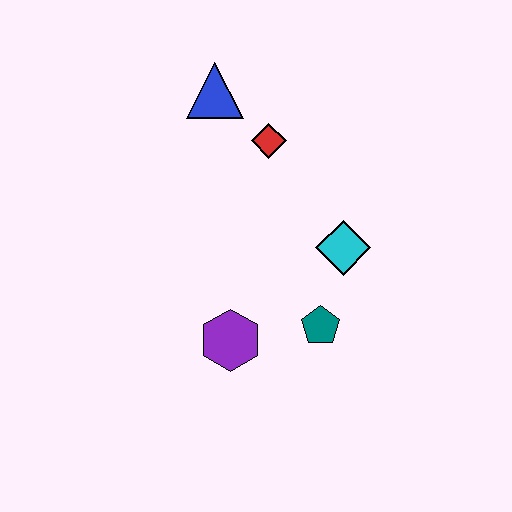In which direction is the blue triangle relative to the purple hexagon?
The blue triangle is above the purple hexagon.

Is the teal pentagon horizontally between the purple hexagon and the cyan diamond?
Yes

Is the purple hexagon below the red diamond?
Yes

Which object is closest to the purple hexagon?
The teal pentagon is closest to the purple hexagon.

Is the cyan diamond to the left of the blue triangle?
No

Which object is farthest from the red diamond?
The purple hexagon is farthest from the red diamond.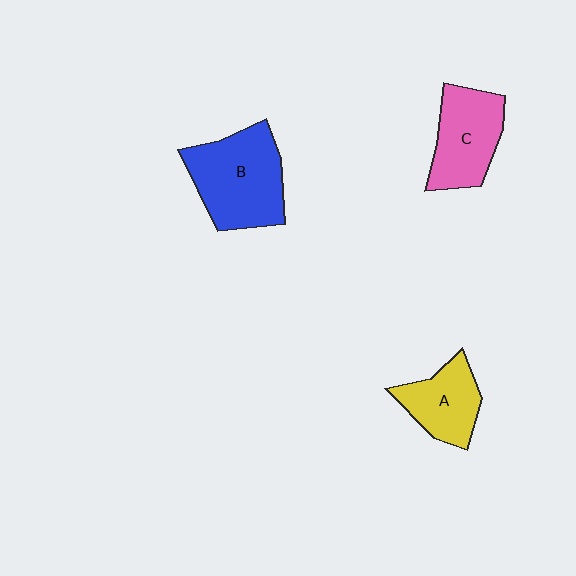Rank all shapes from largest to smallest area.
From largest to smallest: B (blue), C (pink), A (yellow).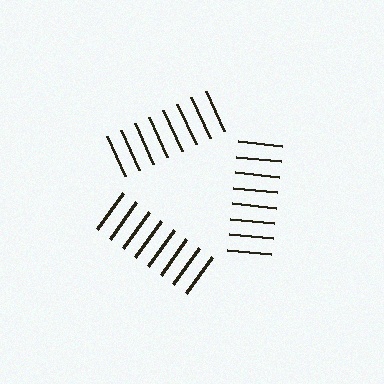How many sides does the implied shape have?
3 sides — the line-ends trace a triangle.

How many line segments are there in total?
24 — 8 along each of the 3 edges.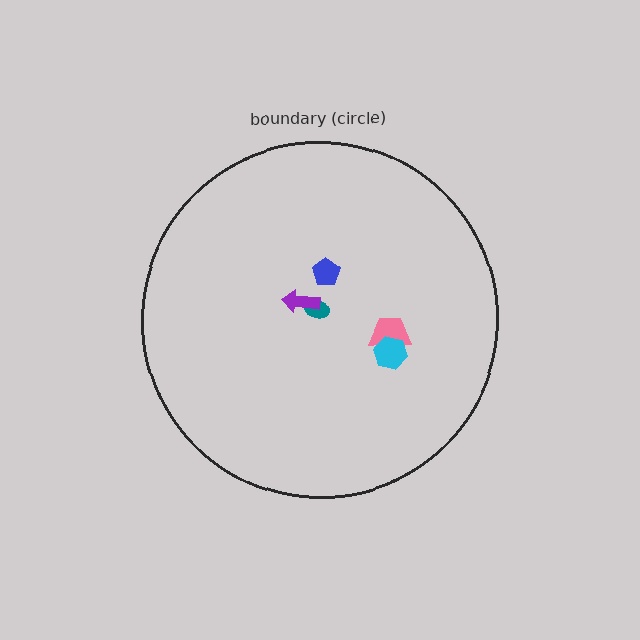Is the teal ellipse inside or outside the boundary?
Inside.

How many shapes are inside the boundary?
5 inside, 0 outside.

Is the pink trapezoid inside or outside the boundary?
Inside.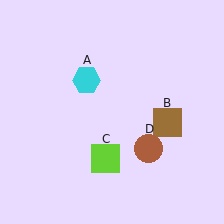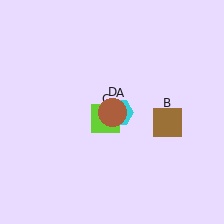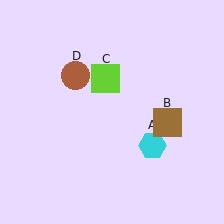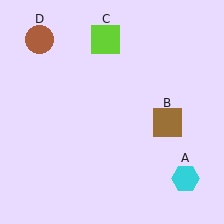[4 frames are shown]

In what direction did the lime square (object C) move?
The lime square (object C) moved up.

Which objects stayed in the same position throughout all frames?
Brown square (object B) remained stationary.